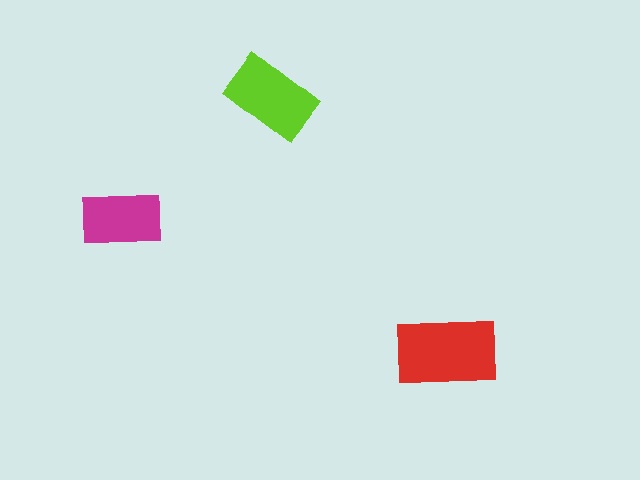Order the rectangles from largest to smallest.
the red one, the lime one, the magenta one.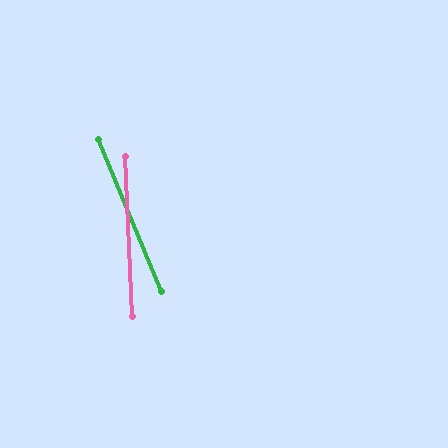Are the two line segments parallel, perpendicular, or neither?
Neither parallel nor perpendicular — they differ by about 20°.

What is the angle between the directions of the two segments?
Approximately 20 degrees.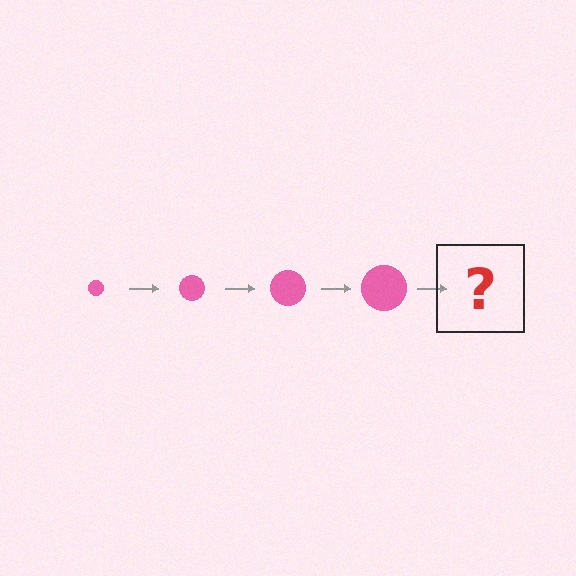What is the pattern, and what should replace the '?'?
The pattern is that the circle gets progressively larger each step. The '?' should be a pink circle, larger than the previous one.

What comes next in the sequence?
The next element should be a pink circle, larger than the previous one.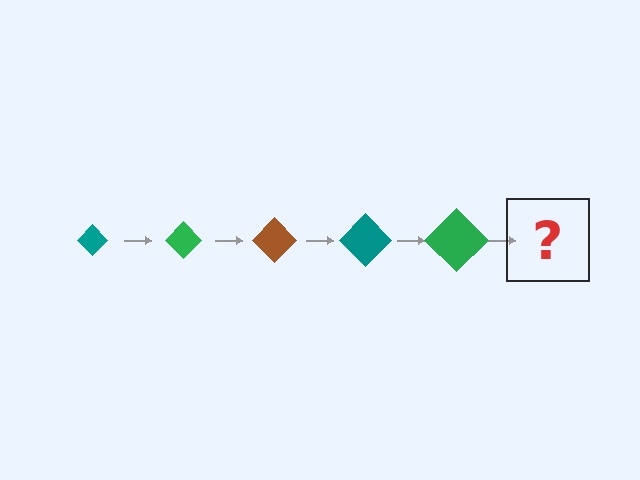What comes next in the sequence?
The next element should be a brown diamond, larger than the previous one.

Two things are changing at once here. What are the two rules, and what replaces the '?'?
The two rules are that the diamond grows larger each step and the color cycles through teal, green, and brown. The '?' should be a brown diamond, larger than the previous one.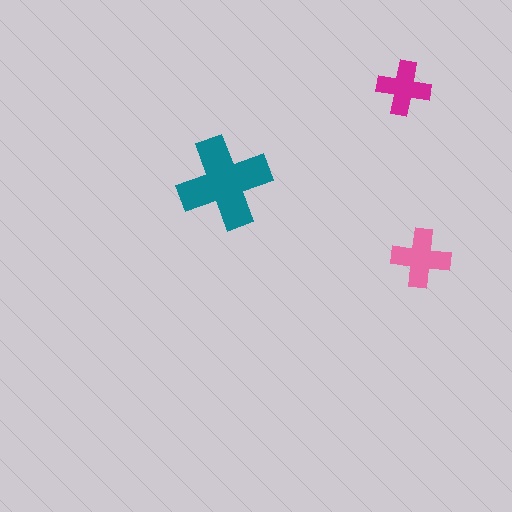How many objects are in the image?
There are 3 objects in the image.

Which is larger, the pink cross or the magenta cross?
The pink one.